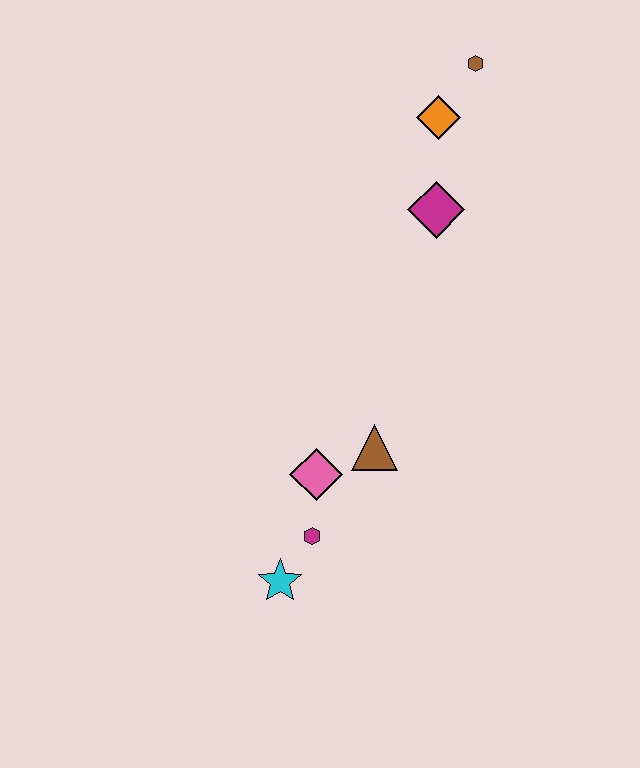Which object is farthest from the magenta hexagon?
The brown hexagon is farthest from the magenta hexagon.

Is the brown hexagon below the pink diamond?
No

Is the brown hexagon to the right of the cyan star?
Yes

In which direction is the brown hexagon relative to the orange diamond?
The brown hexagon is above the orange diamond.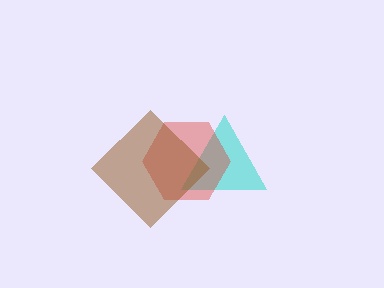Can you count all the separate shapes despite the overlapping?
Yes, there are 3 separate shapes.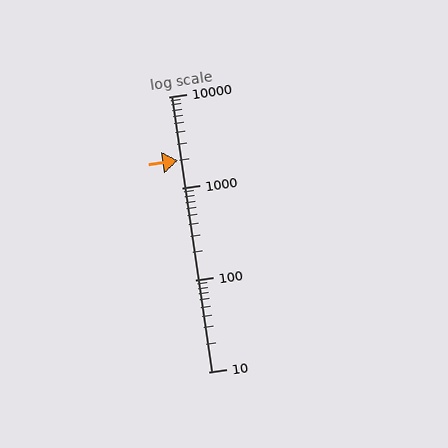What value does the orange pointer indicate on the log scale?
The pointer indicates approximately 2000.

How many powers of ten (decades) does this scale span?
The scale spans 3 decades, from 10 to 10000.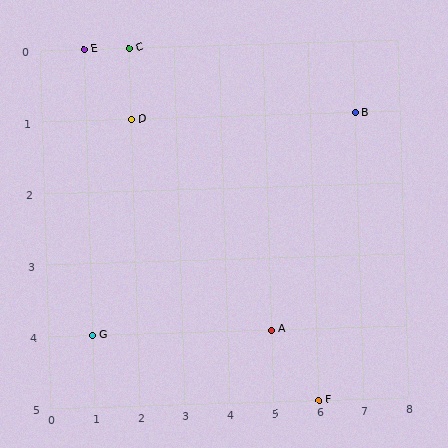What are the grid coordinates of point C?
Point C is at grid coordinates (2, 0).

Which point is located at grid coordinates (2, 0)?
Point C is at (2, 0).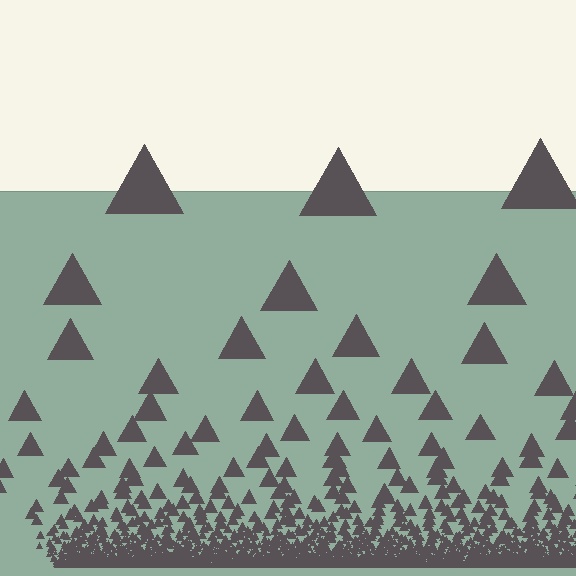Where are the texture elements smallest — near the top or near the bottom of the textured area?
Near the bottom.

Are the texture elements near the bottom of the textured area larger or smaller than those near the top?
Smaller. The gradient is inverted — elements near the bottom are smaller and denser.